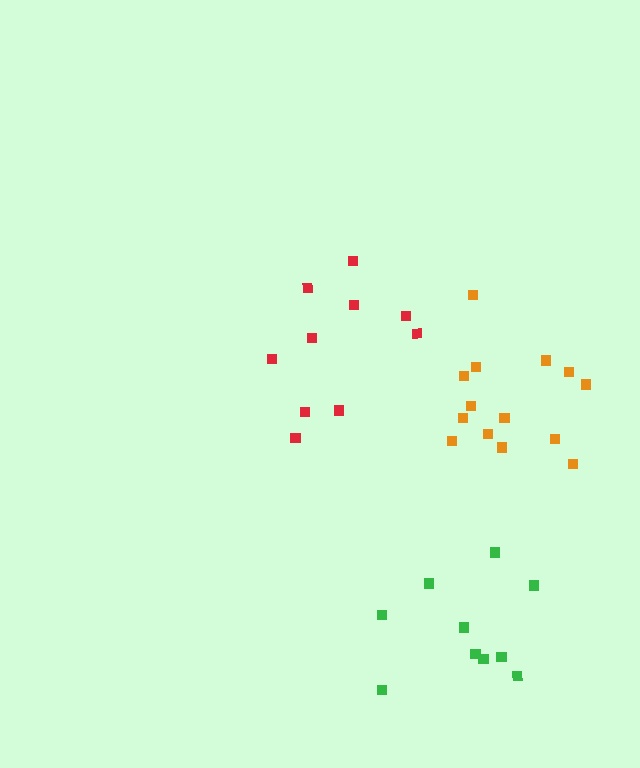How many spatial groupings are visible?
There are 3 spatial groupings.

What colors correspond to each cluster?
The clusters are colored: green, red, orange.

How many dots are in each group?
Group 1: 10 dots, Group 2: 10 dots, Group 3: 14 dots (34 total).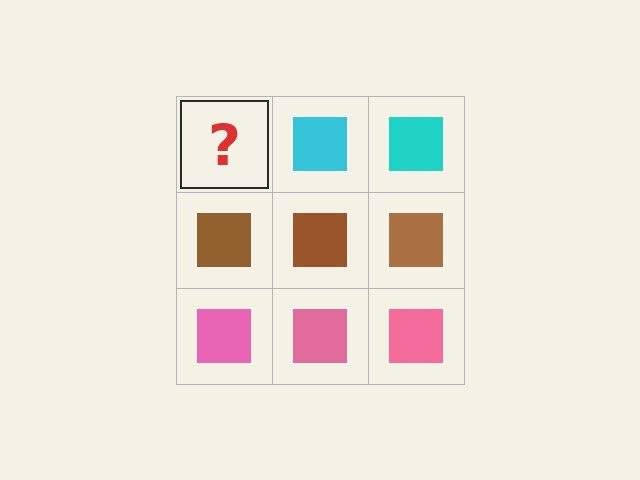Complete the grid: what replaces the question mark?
The question mark should be replaced with a cyan square.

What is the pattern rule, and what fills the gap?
The rule is that each row has a consistent color. The gap should be filled with a cyan square.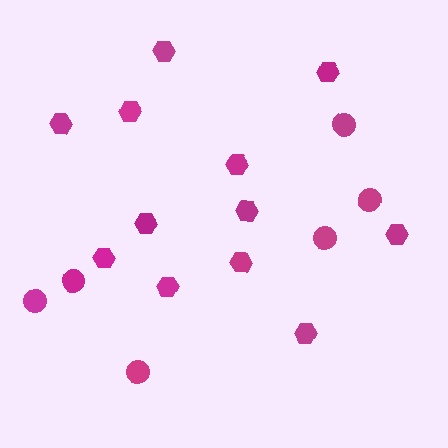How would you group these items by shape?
There are 2 groups: one group of hexagons (12) and one group of circles (6).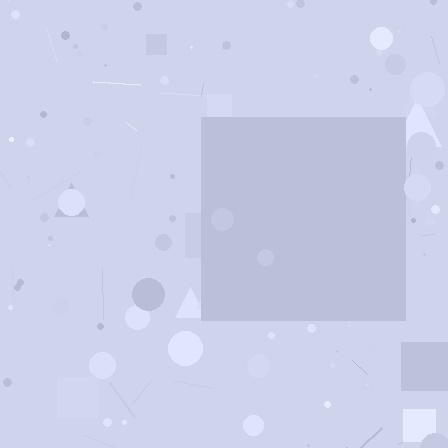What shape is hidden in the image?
A square is hidden in the image.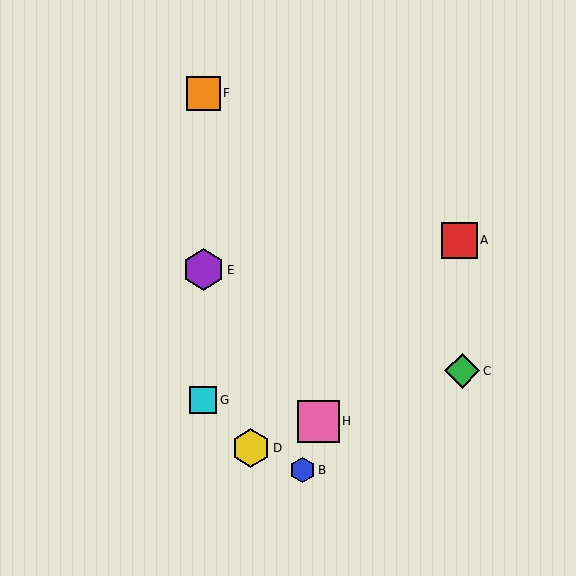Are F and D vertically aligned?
No, F is at x≈203 and D is at x≈251.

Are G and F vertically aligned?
Yes, both are at x≈203.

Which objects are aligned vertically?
Objects E, F, G are aligned vertically.